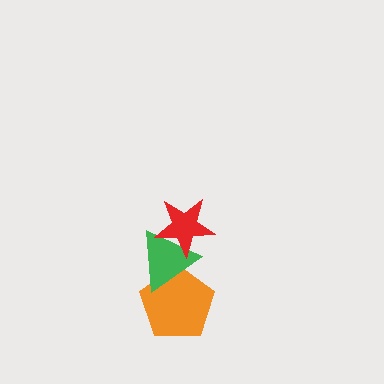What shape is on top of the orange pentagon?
The green triangle is on top of the orange pentagon.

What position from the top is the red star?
The red star is 1st from the top.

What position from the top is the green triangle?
The green triangle is 2nd from the top.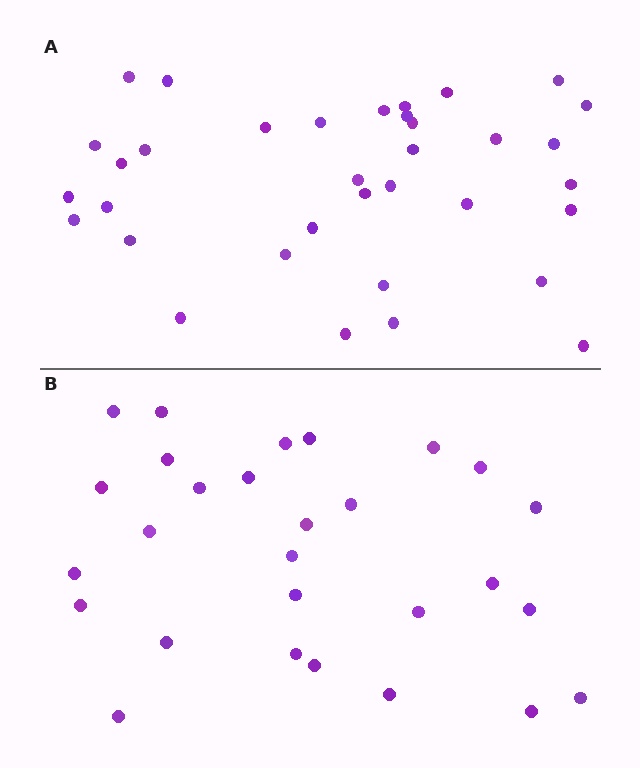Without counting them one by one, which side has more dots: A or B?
Region A (the top region) has more dots.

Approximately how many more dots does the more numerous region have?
Region A has roughly 8 or so more dots than region B.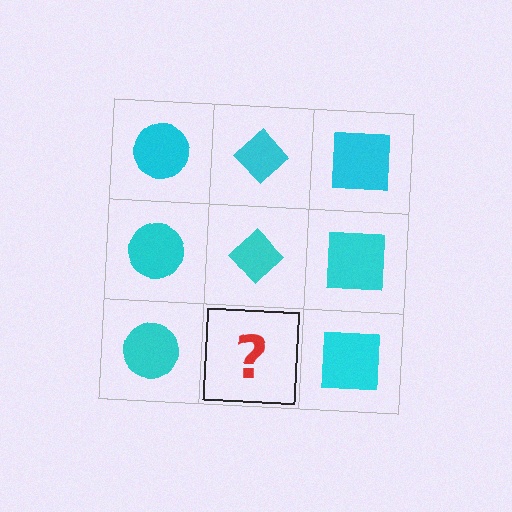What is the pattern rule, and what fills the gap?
The rule is that each column has a consistent shape. The gap should be filled with a cyan diamond.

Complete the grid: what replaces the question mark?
The question mark should be replaced with a cyan diamond.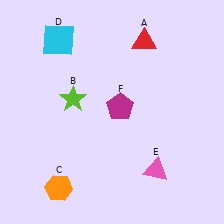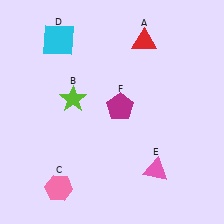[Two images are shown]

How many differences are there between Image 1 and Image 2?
There is 1 difference between the two images.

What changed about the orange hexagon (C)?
In Image 1, C is orange. In Image 2, it changed to pink.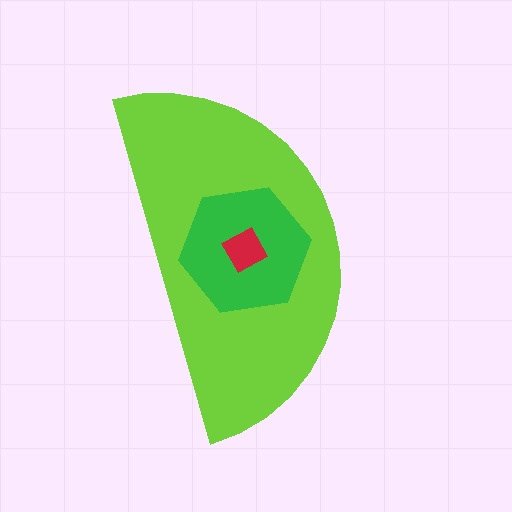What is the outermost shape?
The lime semicircle.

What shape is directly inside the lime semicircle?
The green hexagon.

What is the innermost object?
The red square.